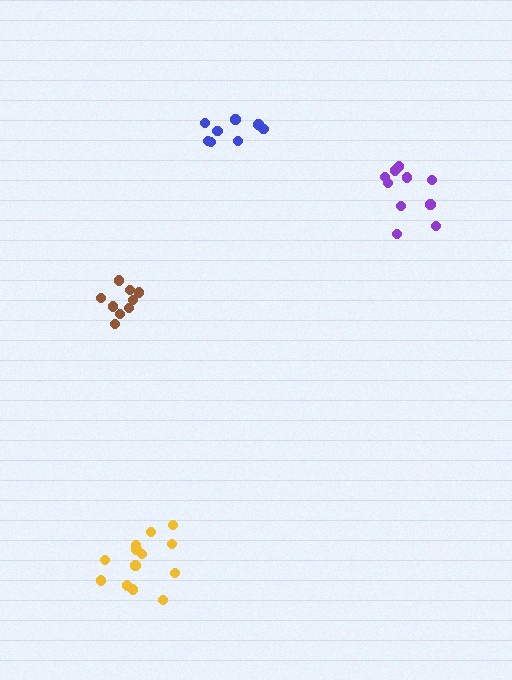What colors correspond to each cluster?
The clusters are colored: yellow, purple, brown, blue.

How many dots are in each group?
Group 1: 13 dots, Group 2: 10 dots, Group 3: 9 dots, Group 4: 8 dots (40 total).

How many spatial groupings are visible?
There are 4 spatial groupings.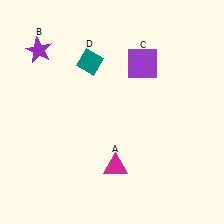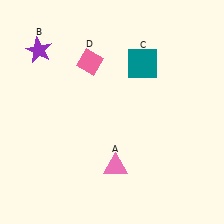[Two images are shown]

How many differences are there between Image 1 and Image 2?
There are 3 differences between the two images.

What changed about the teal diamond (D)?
In Image 1, D is teal. In Image 2, it changed to pink.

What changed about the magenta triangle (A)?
In Image 1, A is magenta. In Image 2, it changed to pink.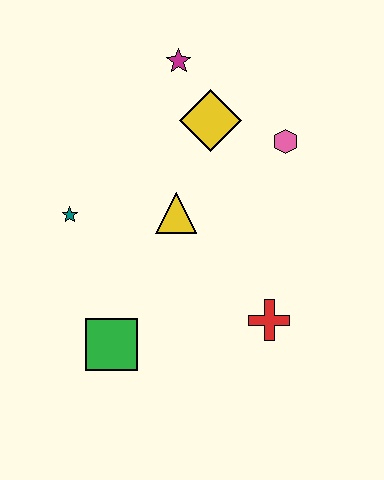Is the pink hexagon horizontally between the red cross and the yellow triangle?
No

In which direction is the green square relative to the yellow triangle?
The green square is below the yellow triangle.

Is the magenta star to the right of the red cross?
No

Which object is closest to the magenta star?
The yellow diamond is closest to the magenta star.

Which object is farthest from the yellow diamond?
The green square is farthest from the yellow diamond.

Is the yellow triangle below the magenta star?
Yes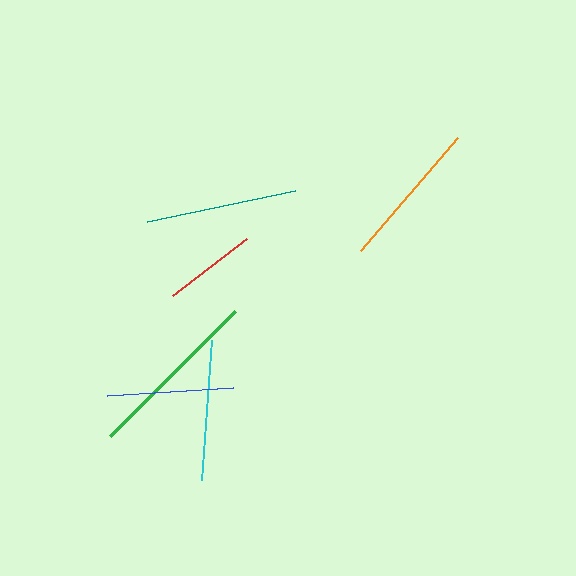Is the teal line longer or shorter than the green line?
The green line is longer than the teal line.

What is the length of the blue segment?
The blue segment is approximately 127 pixels long.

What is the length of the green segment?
The green segment is approximately 177 pixels long.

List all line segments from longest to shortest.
From longest to shortest: green, teal, orange, cyan, blue, red.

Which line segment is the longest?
The green line is the longest at approximately 177 pixels.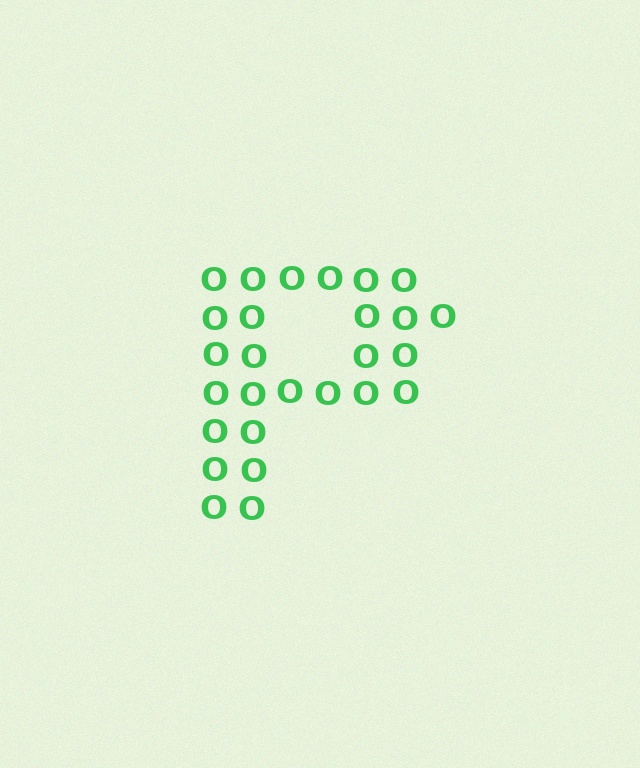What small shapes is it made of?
It is made of small letter O's.